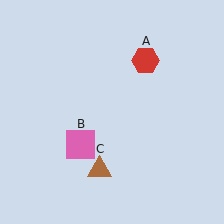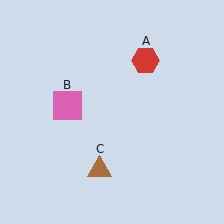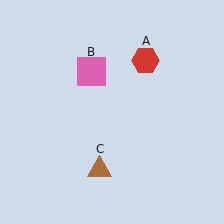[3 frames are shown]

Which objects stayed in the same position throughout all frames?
Red hexagon (object A) and brown triangle (object C) remained stationary.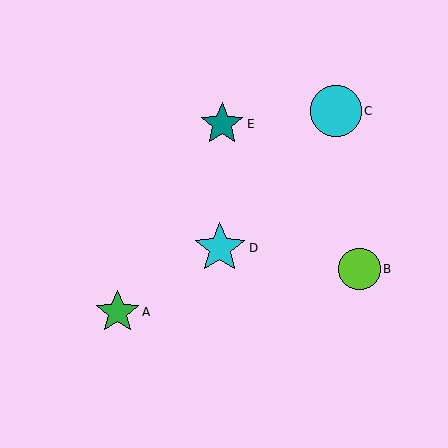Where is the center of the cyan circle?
The center of the cyan circle is at (336, 111).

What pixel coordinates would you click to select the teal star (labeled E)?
Click at (222, 124) to select the teal star E.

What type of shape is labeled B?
Shape B is a lime circle.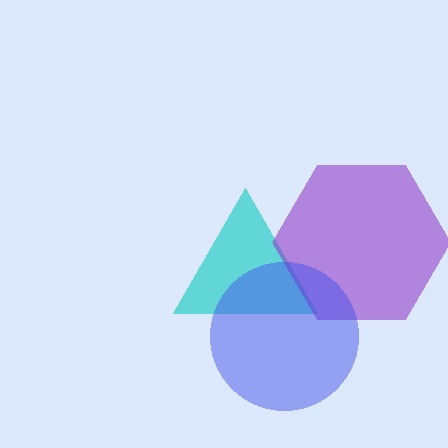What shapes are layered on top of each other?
The layered shapes are: a cyan triangle, a purple hexagon, a blue circle.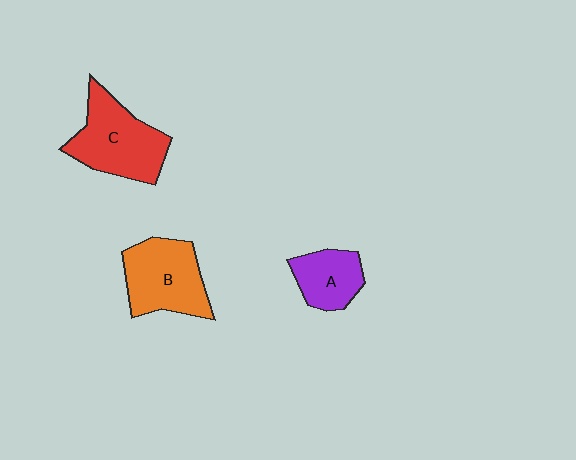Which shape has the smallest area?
Shape A (purple).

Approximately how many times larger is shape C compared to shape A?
Approximately 1.7 times.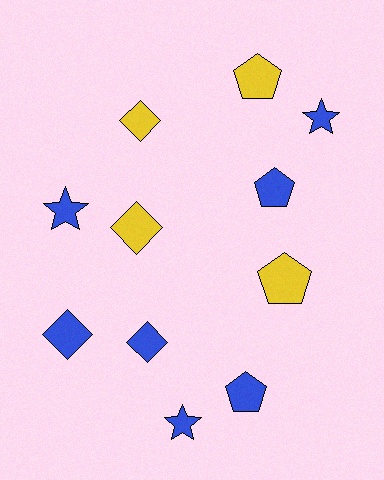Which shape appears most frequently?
Pentagon, with 4 objects.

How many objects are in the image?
There are 11 objects.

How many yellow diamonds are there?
There are 2 yellow diamonds.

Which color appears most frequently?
Blue, with 7 objects.